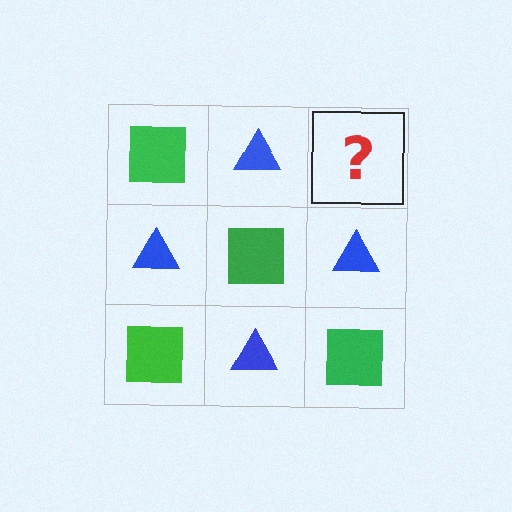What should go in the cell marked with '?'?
The missing cell should contain a green square.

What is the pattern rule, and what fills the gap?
The rule is that it alternates green square and blue triangle in a checkerboard pattern. The gap should be filled with a green square.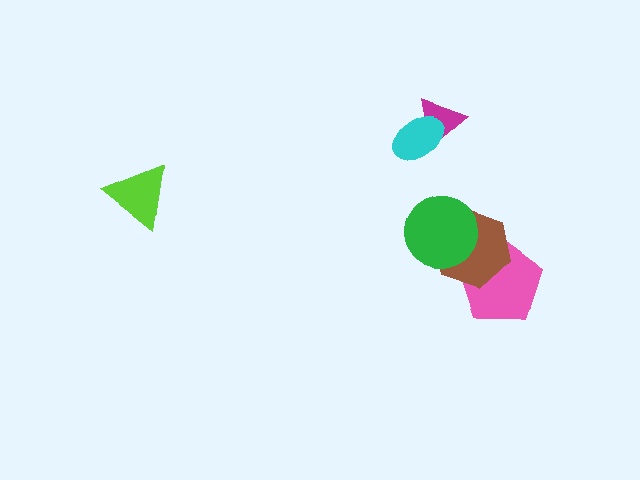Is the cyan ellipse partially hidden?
No, no other shape covers it.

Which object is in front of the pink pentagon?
The brown hexagon is in front of the pink pentagon.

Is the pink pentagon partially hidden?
Yes, it is partially covered by another shape.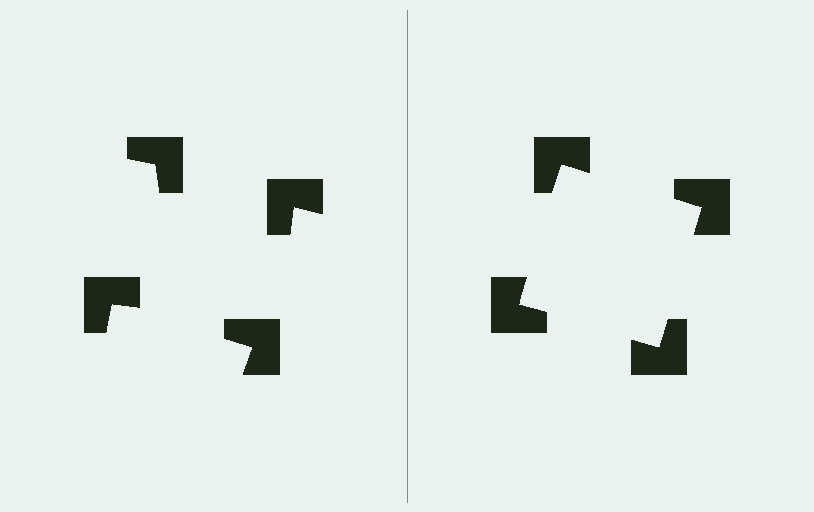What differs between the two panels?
The notched squares are positioned identically on both sides; only the wedge orientations differ. On the right they align to a square; on the left they are misaligned.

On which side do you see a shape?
An illusory square appears on the right side. On the left side the wedge cuts are rotated, so no coherent shape forms.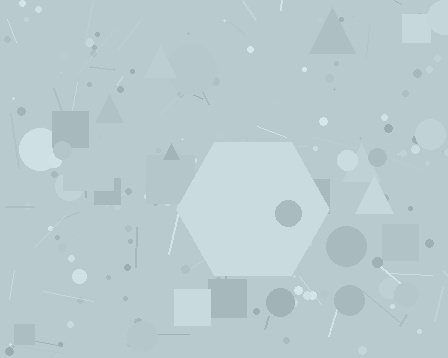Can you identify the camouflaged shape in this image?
The camouflaged shape is a hexagon.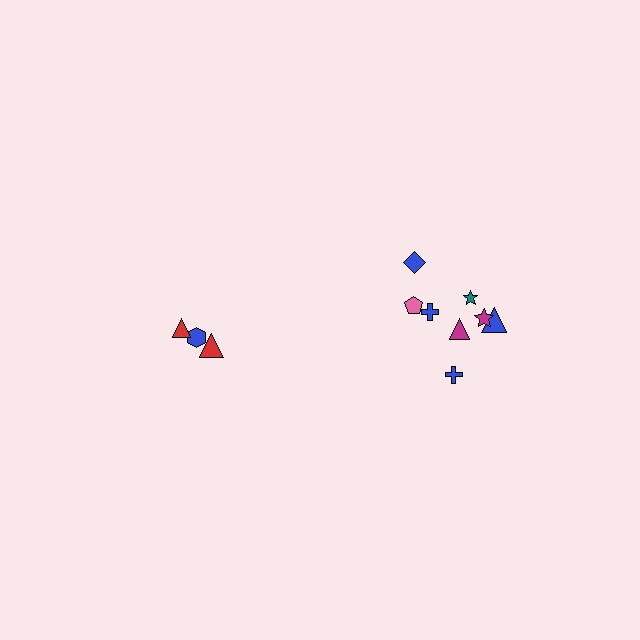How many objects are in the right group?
There are 8 objects.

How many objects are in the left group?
There are 3 objects.